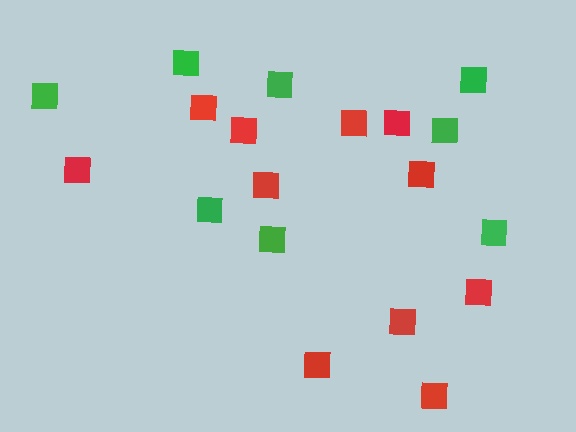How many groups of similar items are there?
There are 2 groups: one group of green squares (8) and one group of red squares (11).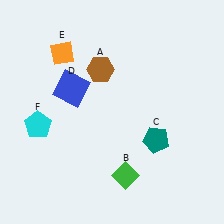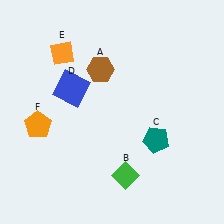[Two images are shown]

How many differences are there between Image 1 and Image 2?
There is 1 difference between the two images.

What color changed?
The pentagon (F) changed from cyan in Image 1 to orange in Image 2.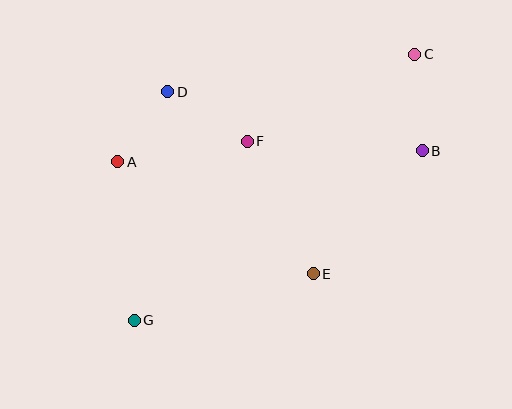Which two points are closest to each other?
Points A and D are closest to each other.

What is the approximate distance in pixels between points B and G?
The distance between B and G is approximately 334 pixels.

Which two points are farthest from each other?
Points C and G are farthest from each other.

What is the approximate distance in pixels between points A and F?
The distance between A and F is approximately 131 pixels.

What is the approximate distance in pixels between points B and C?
The distance between B and C is approximately 97 pixels.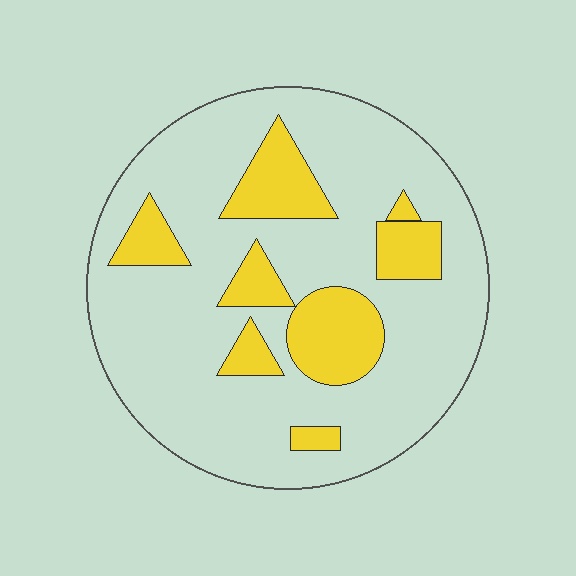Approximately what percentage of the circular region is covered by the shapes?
Approximately 20%.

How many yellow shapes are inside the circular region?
8.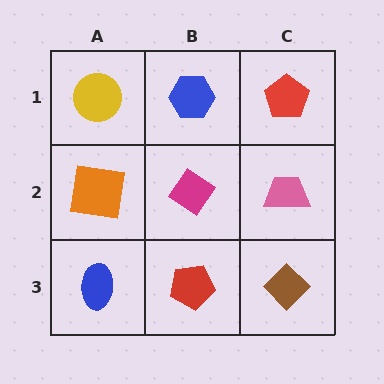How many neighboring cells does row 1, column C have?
2.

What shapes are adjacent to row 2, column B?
A blue hexagon (row 1, column B), a red pentagon (row 3, column B), an orange square (row 2, column A), a pink trapezoid (row 2, column C).